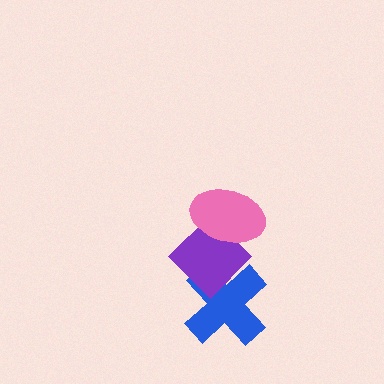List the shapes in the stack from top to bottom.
From top to bottom: the pink ellipse, the purple diamond, the blue cross.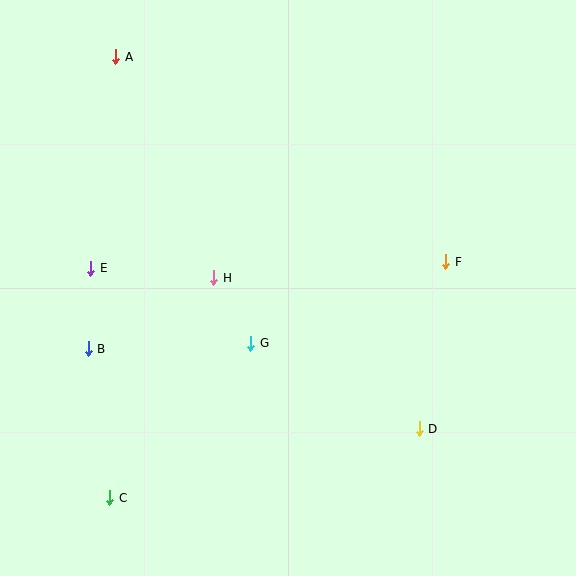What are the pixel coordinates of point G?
Point G is at (251, 343).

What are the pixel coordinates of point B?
Point B is at (88, 349).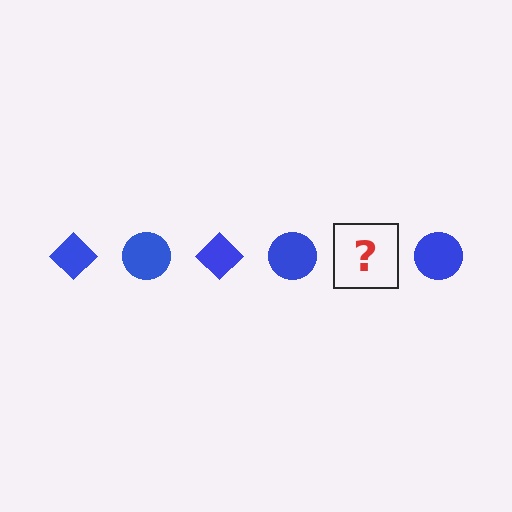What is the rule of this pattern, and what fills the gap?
The rule is that the pattern cycles through diamond, circle shapes in blue. The gap should be filled with a blue diamond.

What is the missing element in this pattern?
The missing element is a blue diamond.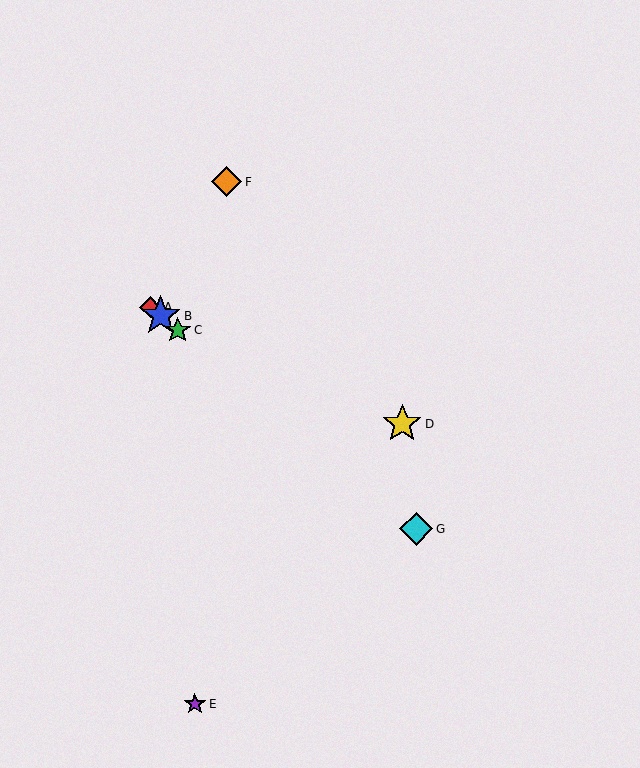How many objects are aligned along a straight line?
4 objects (A, B, C, G) are aligned along a straight line.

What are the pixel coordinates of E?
Object E is at (195, 704).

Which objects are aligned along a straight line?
Objects A, B, C, G are aligned along a straight line.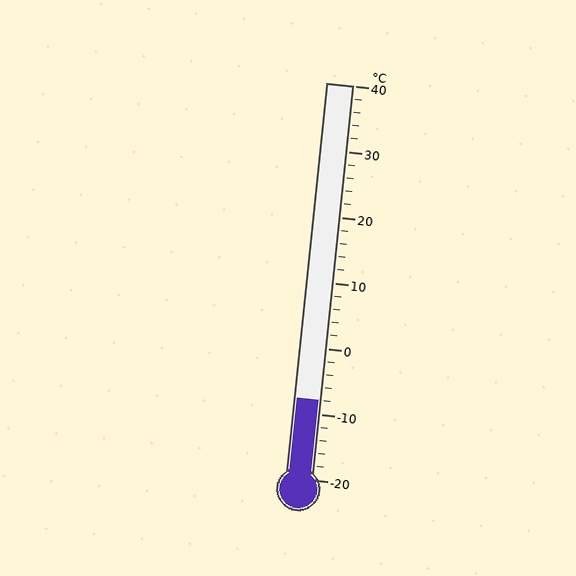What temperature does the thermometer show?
The thermometer shows approximately -8°C.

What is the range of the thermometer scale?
The thermometer scale ranges from -20°C to 40°C.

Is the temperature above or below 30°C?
The temperature is below 30°C.